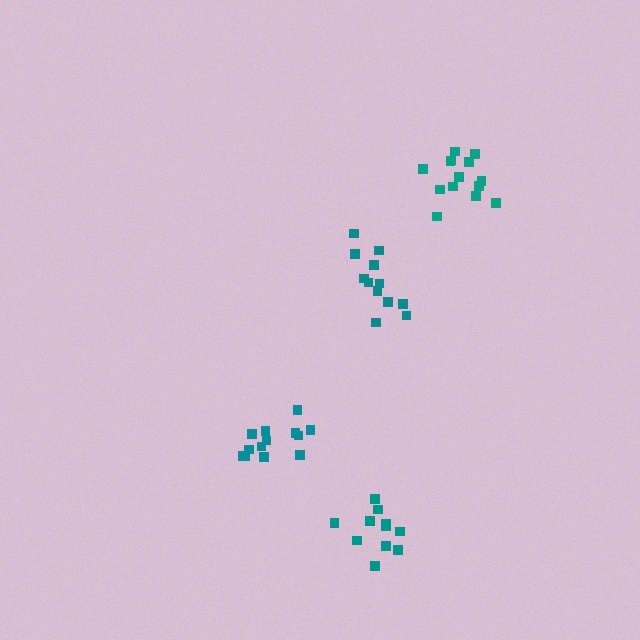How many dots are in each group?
Group 1: 12 dots, Group 2: 11 dots, Group 3: 13 dots, Group 4: 14 dots (50 total).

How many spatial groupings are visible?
There are 4 spatial groupings.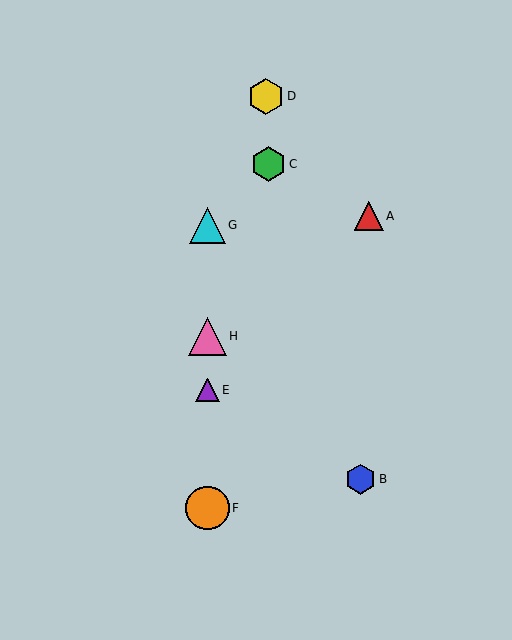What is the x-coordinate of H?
Object H is at x≈207.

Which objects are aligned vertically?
Objects E, F, G, H are aligned vertically.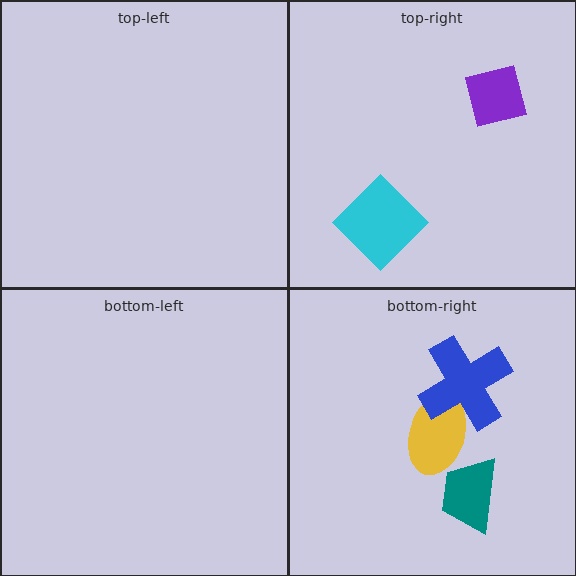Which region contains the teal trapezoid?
The bottom-right region.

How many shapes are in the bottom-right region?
3.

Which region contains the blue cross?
The bottom-right region.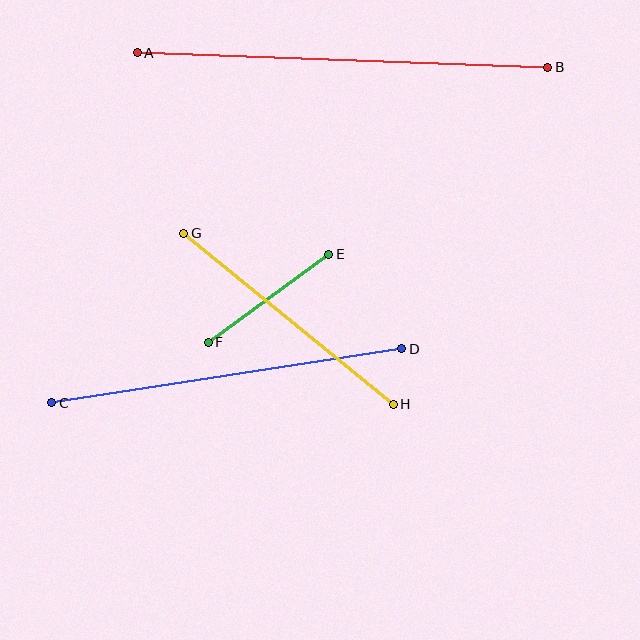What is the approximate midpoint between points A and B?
The midpoint is at approximately (342, 60) pixels.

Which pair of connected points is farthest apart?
Points A and B are farthest apart.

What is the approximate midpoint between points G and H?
The midpoint is at approximately (288, 319) pixels.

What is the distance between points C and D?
The distance is approximately 354 pixels.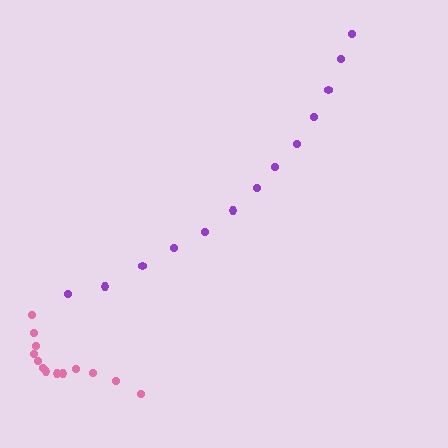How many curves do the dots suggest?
There are 2 distinct paths.